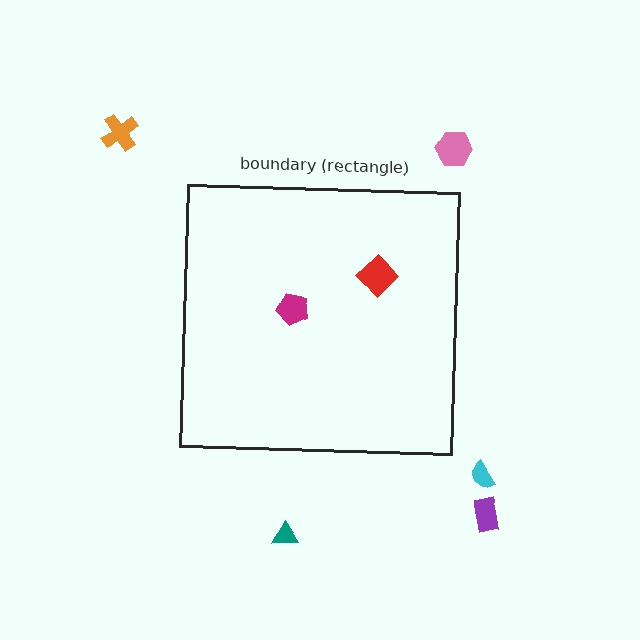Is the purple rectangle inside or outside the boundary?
Outside.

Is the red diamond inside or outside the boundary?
Inside.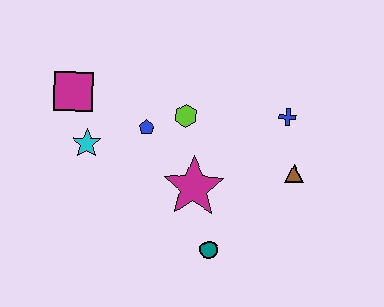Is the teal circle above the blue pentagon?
No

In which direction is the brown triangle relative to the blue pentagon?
The brown triangle is to the right of the blue pentagon.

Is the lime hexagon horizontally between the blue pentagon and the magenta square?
No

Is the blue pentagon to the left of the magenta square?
No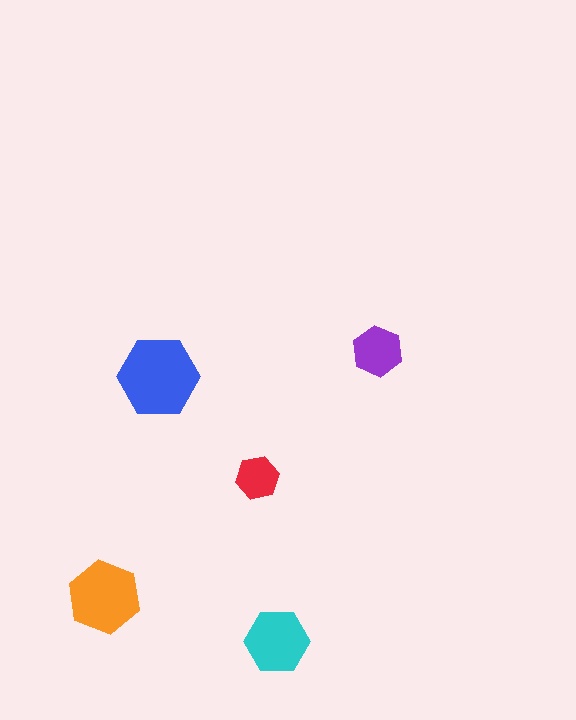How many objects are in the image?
There are 5 objects in the image.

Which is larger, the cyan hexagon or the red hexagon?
The cyan one.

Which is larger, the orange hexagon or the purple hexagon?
The orange one.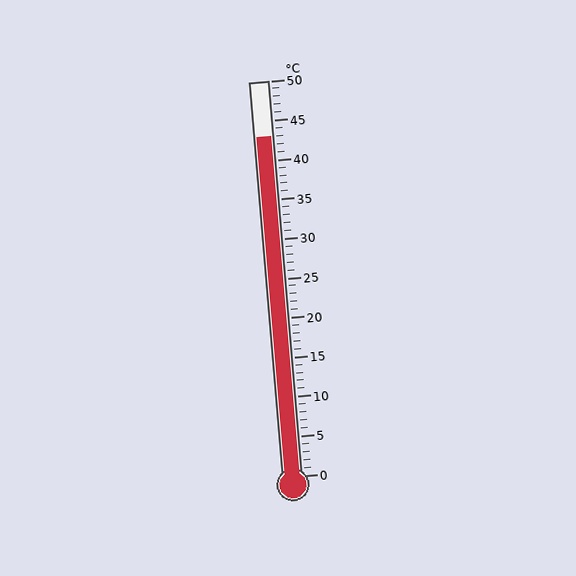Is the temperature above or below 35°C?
The temperature is above 35°C.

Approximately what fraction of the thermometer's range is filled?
The thermometer is filled to approximately 85% of its range.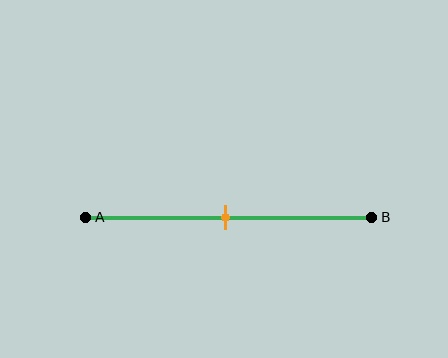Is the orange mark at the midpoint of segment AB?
Yes, the mark is approximately at the midpoint.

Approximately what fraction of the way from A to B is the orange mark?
The orange mark is approximately 50% of the way from A to B.